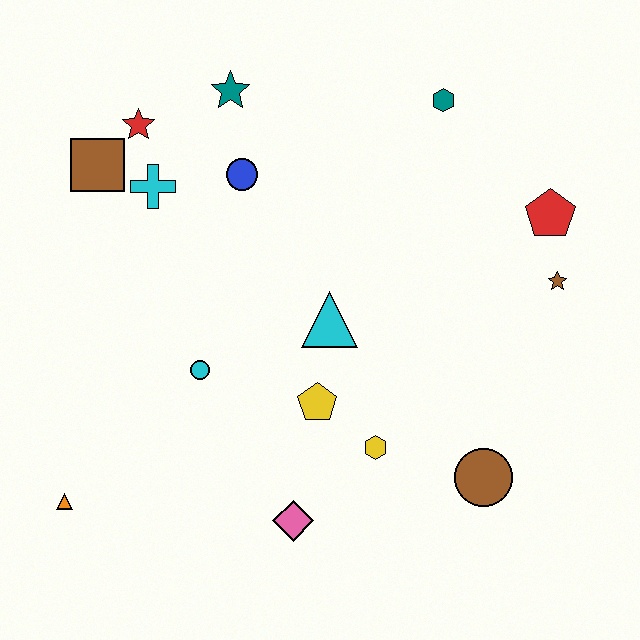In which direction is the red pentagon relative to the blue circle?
The red pentagon is to the right of the blue circle.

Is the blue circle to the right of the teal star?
Yes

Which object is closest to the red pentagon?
The brown star is closest to the red pentagon.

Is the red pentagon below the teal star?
Yes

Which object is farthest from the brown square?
The brown circle is farthest from the brown square.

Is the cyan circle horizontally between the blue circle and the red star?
Yes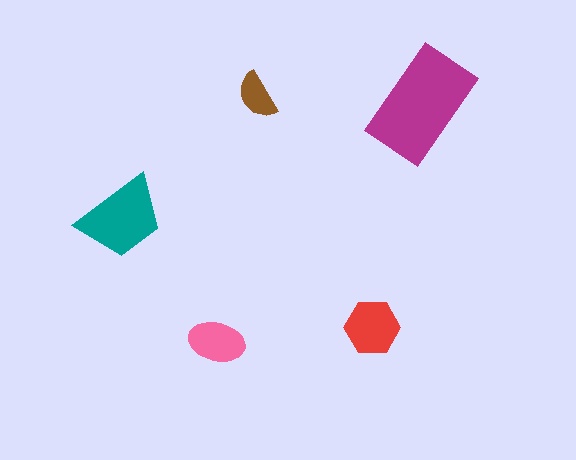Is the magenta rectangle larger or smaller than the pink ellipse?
Larger.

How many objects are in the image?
There are 5 objects in the image.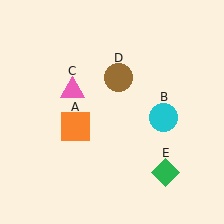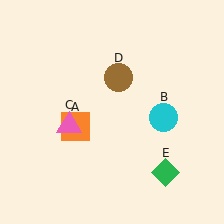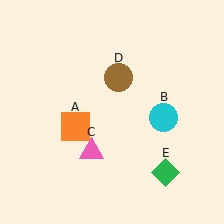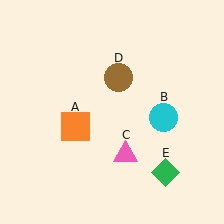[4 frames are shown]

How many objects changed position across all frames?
1 object changed position: pink triangle (object C).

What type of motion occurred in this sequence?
The pink triangle (object C) rotated counterclockwise around the center of the scene.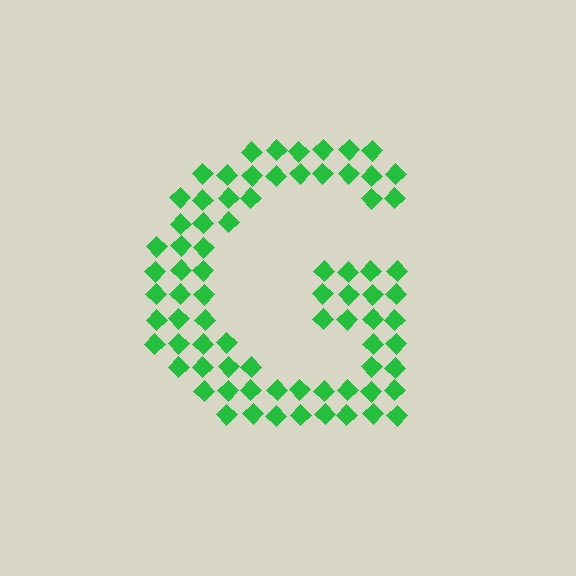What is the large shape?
The large shape is the letter G.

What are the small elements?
The small elements are diamonds.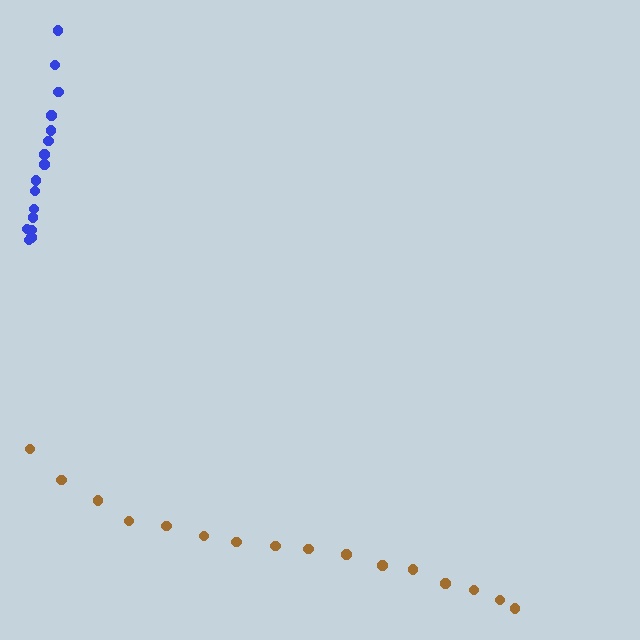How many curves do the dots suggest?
There are 2 distinct paths.